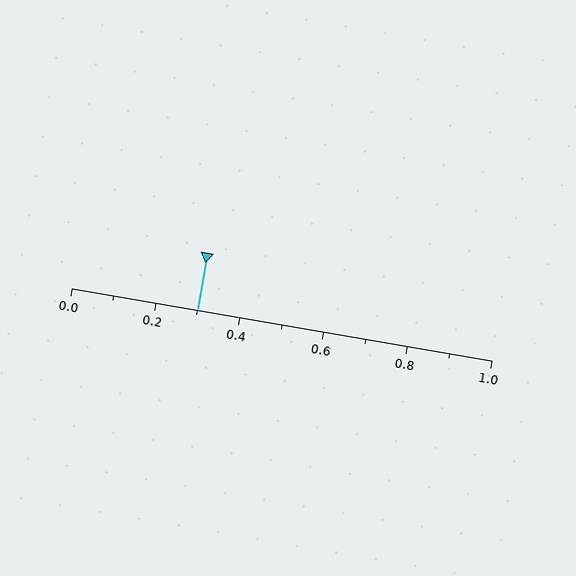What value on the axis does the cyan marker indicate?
The marker indicates approximately 0.3.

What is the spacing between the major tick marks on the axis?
The major ticks are spaced 0.2 apart.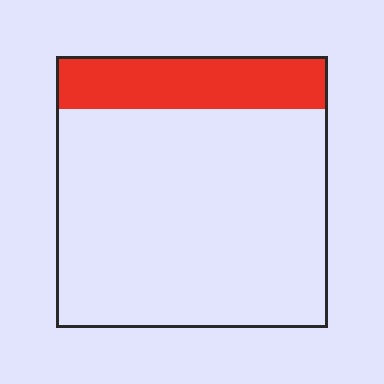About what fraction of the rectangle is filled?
About one fifth (1/5).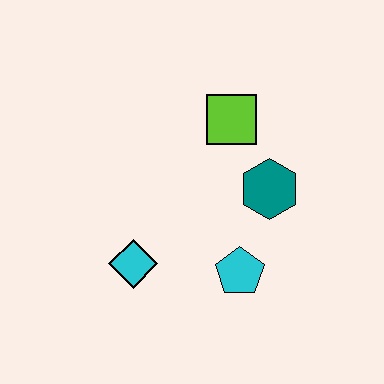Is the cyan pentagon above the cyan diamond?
No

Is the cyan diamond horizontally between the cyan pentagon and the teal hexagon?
No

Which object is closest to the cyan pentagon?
The teal hexagon is closest to the cyan pentagon.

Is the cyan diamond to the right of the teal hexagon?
No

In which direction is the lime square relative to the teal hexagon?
The lime square is above the teal hexagon.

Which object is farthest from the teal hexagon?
The cyan diamond is farthest from the teal hexagon.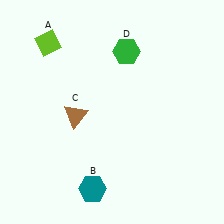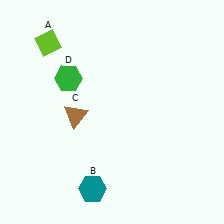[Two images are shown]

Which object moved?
The green hexagon (D) moved left.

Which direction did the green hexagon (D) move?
The green hexagon (D) moved left.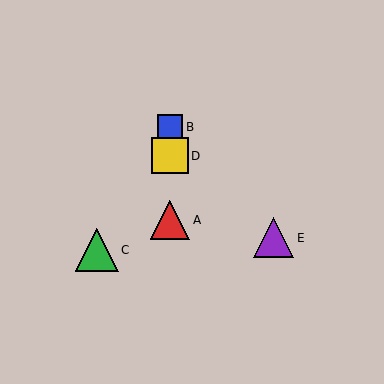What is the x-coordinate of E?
Object E is at x≈274.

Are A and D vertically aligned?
Yes, both are at x≈170.